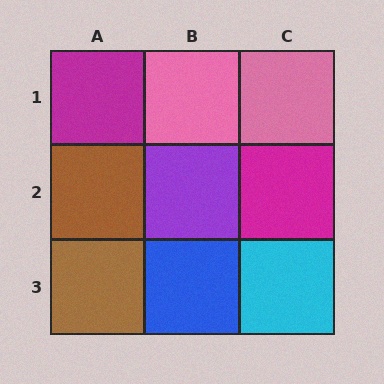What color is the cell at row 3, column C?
Cyan.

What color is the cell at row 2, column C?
Magenta.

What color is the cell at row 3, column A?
Brown.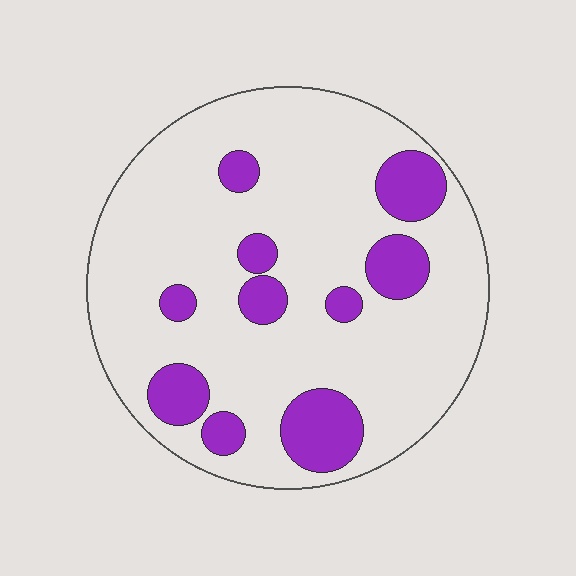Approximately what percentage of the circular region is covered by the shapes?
Approximately 20%.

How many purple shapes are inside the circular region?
10.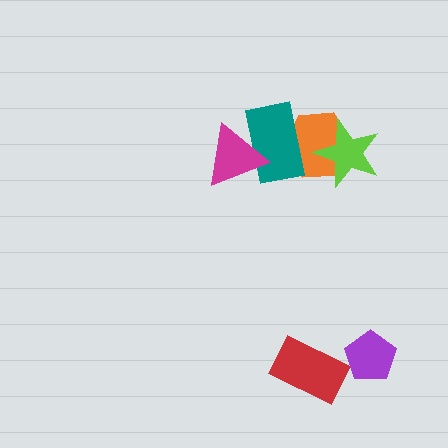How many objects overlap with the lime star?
1 object overlaps with the lime star.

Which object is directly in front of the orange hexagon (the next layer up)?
The teal rectangle is directly in front of the orange hexagon.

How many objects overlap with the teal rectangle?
2 objects overlap with the teal rectangle.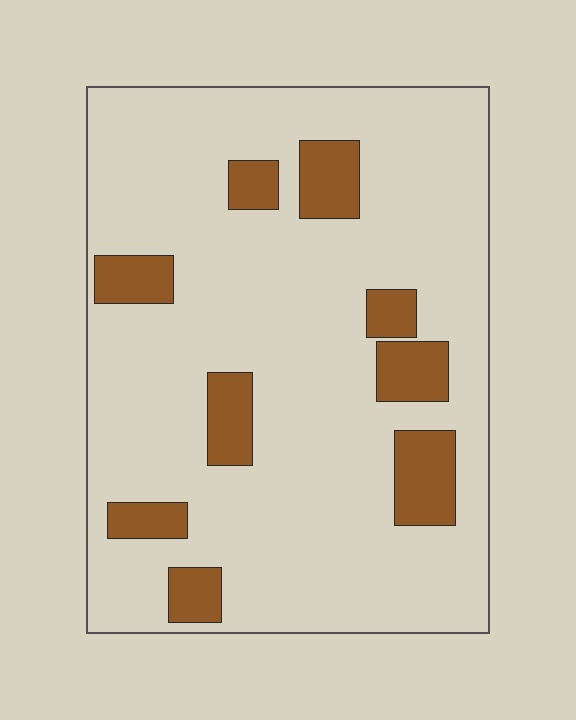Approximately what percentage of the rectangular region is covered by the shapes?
Approximately 15%.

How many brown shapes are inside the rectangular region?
9.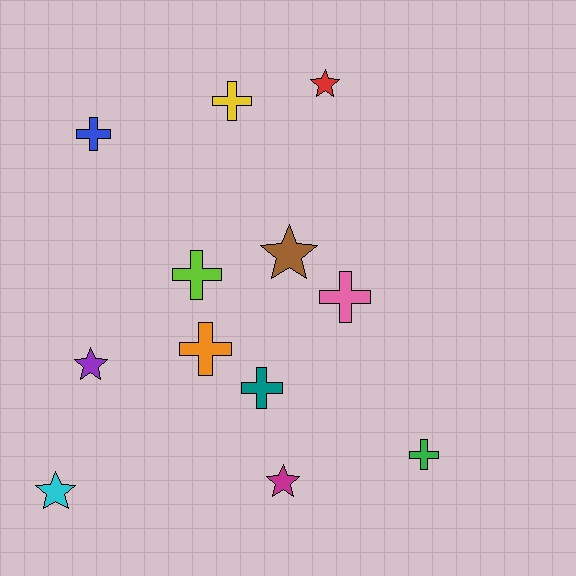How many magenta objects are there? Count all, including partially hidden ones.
There is 1 magenta object.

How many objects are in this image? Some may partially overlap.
There are 12 objects.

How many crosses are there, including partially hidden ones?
There are 7 crosses.